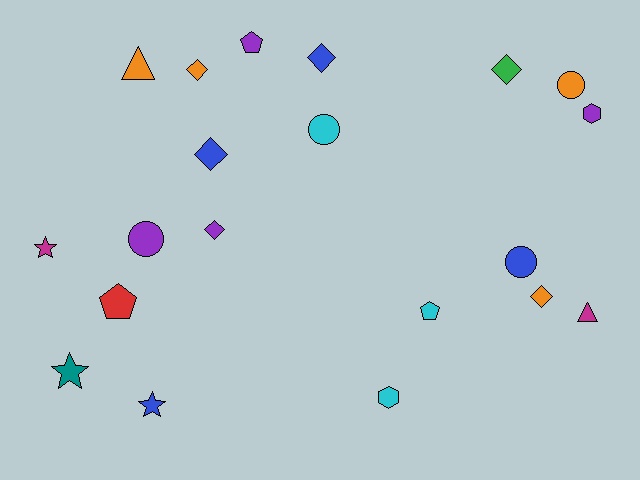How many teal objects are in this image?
There is 1 teal object.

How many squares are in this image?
There are no squares.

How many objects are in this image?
There are 20 objects.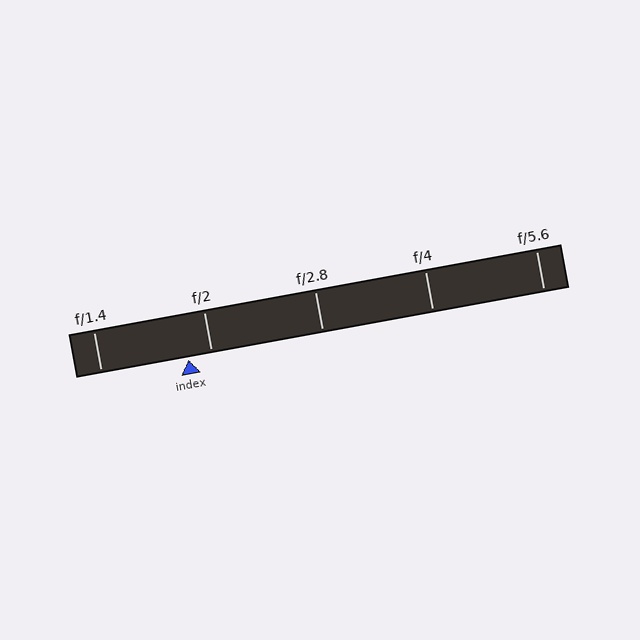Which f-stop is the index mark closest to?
The index mark is closest to f/2.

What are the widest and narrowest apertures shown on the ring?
The widest aperture shown is f/1.4 and the narrowest is f/5.6.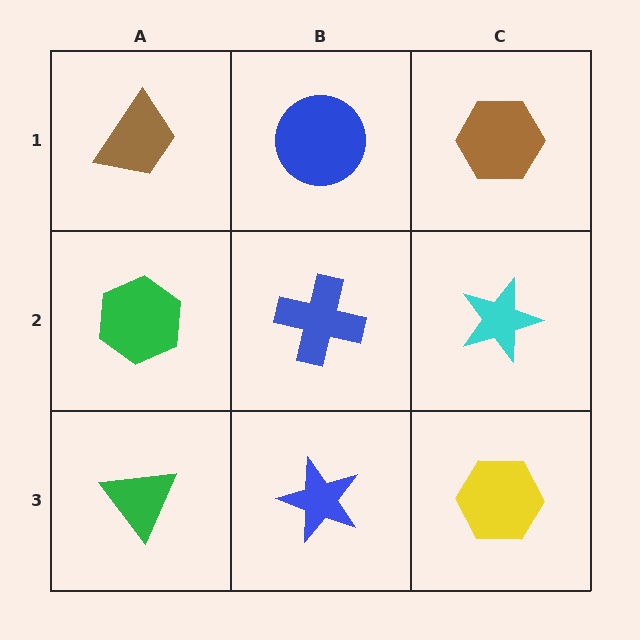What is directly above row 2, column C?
A brown hexagon.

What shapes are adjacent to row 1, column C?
A cyan star (row 2, column C), a blue circle (row 1, column B).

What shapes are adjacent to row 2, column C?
A brown hexagon (row 1, column C), a yellow hexagon (row 3, column C), a blue cross (row 2, column B).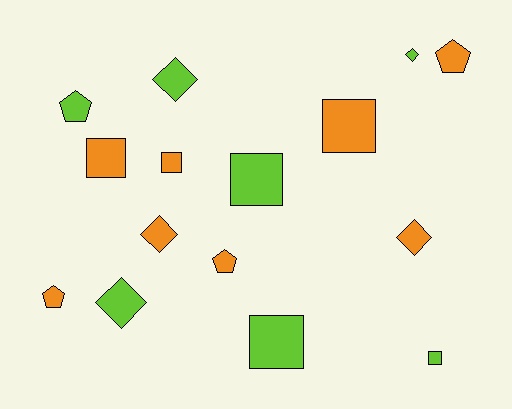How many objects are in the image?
There are 15 objects.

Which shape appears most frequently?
Square, with 6 objects.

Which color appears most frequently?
Orange, with 8 objects.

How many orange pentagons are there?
There are 3 orange pentagons.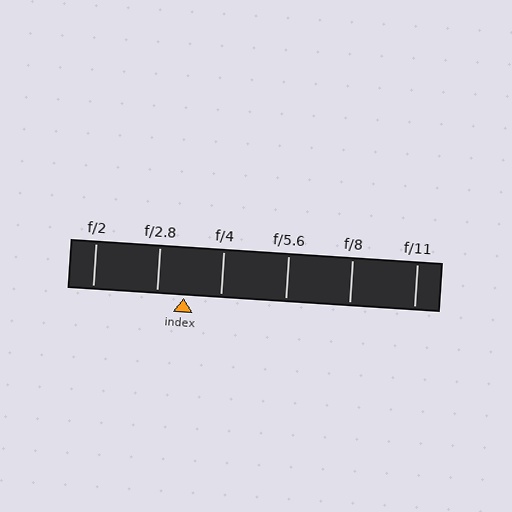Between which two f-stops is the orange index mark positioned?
The index mark is between f/2.8 and f/4.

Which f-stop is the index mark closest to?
The index mark is closest to f/2.8.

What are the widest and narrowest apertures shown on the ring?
The widest aperture shown is f/2 and the narrowest is f/11.